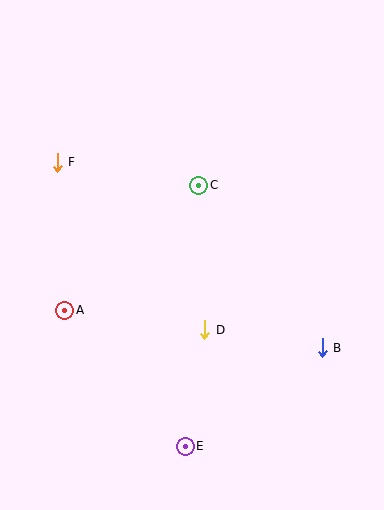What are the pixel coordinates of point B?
Point B is at (322, 348).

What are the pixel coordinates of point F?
Point F is at (57, 162).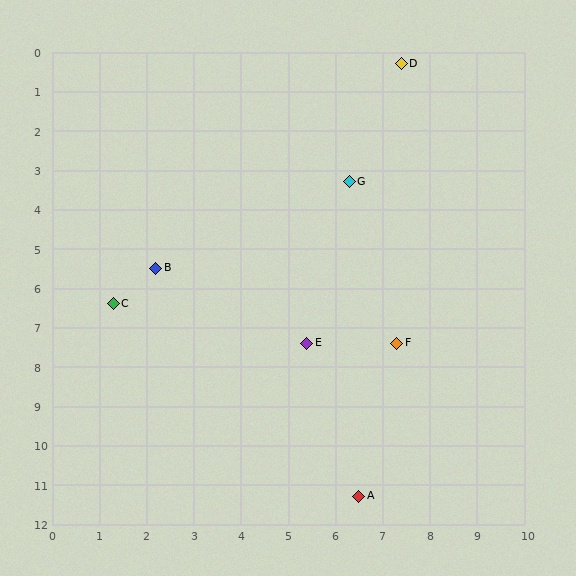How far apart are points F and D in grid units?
Points F and D are about 7.1 grid units apart.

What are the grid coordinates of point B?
Point B is at approximately (2.2, 5.5).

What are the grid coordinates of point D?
Point D is at approximately (7.4, 0.3).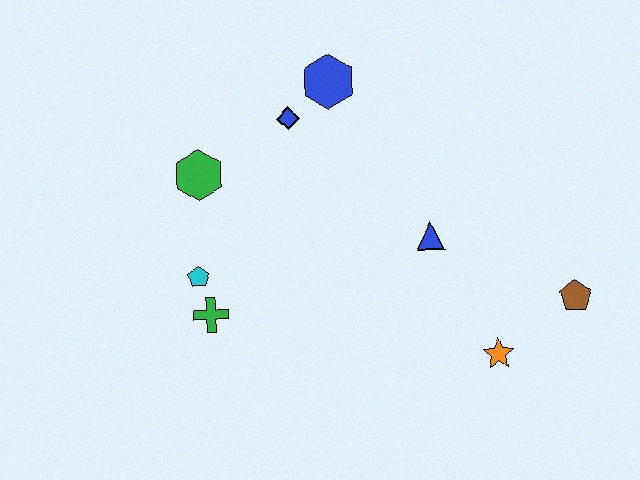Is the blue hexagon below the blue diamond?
No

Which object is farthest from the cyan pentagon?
The brown pentagon is farthest from the cyan pentagon.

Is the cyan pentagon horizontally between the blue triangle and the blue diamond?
No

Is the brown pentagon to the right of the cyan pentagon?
Yes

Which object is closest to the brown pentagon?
The orange star is closest to the brown pentagon.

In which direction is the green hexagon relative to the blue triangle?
The green hexagon is to the left of the blue triangle.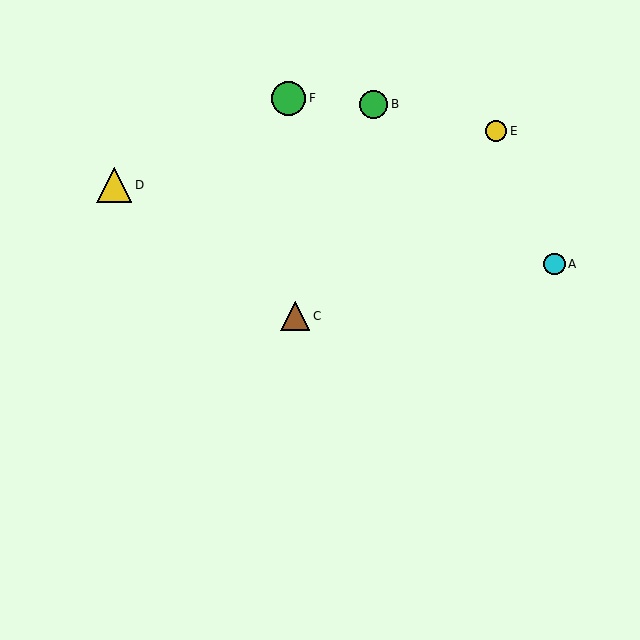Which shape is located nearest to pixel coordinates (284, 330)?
The brown triangle (labeled C) at (295, 316) is nearest to that location.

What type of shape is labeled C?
Shape C is a brown triangle.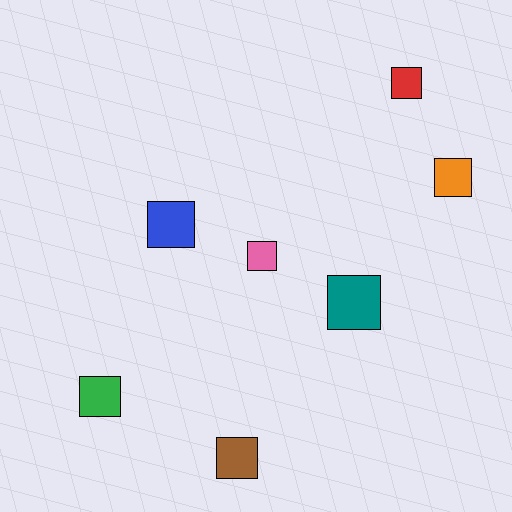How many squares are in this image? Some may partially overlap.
There are 7 squares.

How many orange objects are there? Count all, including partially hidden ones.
There is 1 orange object.